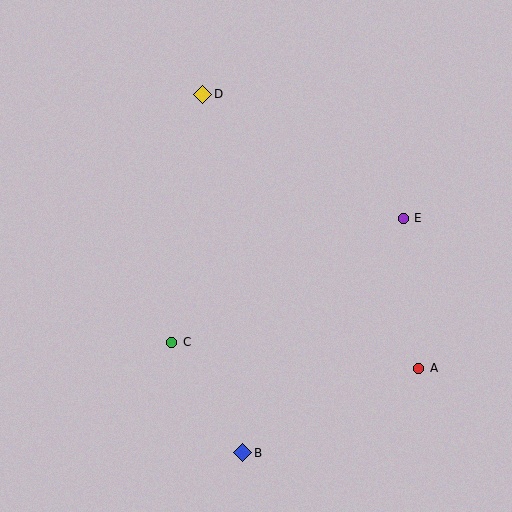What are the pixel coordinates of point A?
Point A is at (419, 368).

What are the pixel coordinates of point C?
Point C is at (172, 342).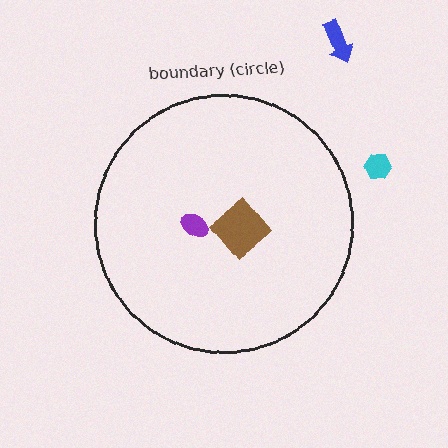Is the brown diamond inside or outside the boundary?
Inside.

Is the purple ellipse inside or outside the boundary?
Inside.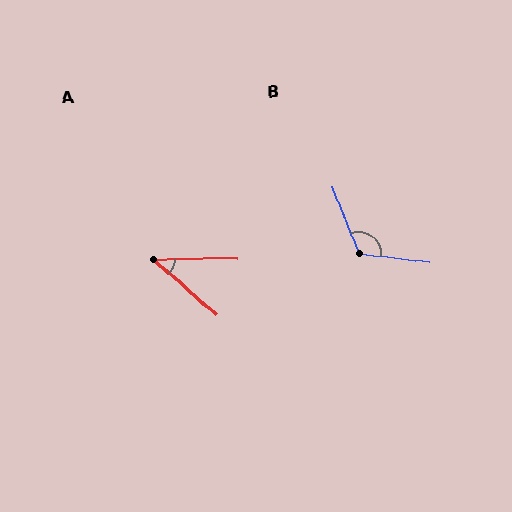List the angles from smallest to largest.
A (43°), B (119°).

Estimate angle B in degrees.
Approximately 119 degrees.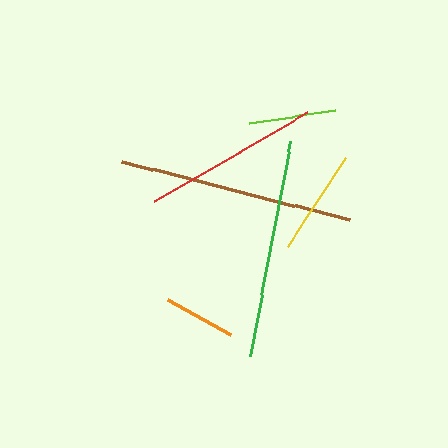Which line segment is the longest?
The brown line is the longest at approximately 235 pixels.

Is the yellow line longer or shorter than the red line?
The red line is longer than the yellow line.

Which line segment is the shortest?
The orange line is the shortest at approximately 71 pixels.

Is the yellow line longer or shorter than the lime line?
The yellow line is longer than the lime line.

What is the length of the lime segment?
The lime segment is approximately 87 pixels long.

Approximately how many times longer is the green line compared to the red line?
The green line is approximately 1.2 times the length of the red line.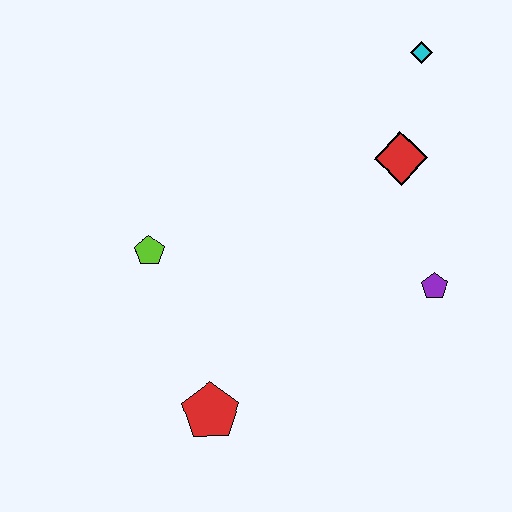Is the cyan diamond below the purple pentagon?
No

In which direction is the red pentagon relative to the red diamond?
The red pentagon is below the red diamond.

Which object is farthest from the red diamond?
The red pentagon is farthest from the red diamond.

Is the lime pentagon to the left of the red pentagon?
Yes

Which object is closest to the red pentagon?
The lime pentagon is closest to the red pentagon.